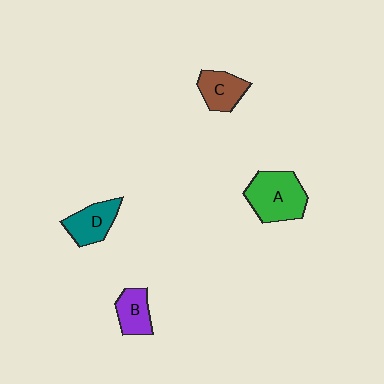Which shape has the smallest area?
Shape B (purple).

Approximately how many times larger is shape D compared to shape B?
Approximately 1.2 times.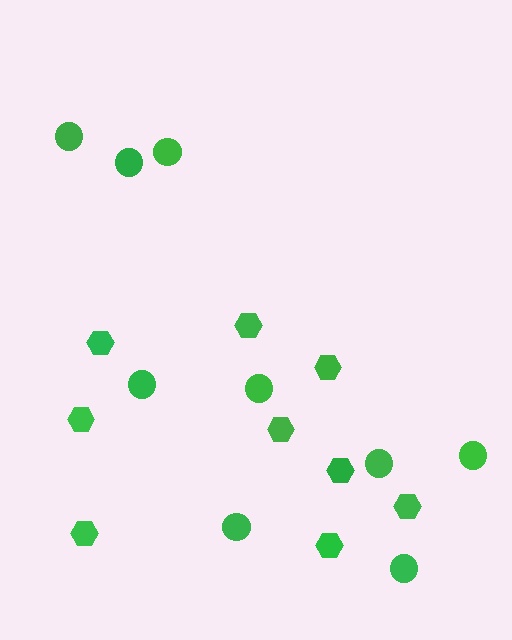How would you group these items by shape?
There are 2 groups: one group of hexagons (9) and one group of circles (9).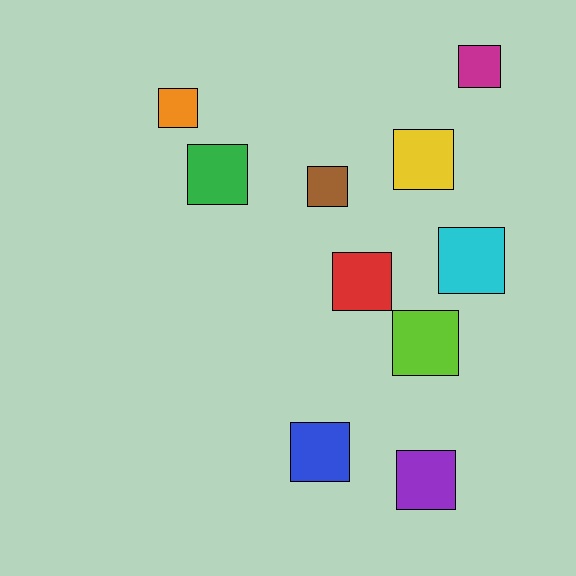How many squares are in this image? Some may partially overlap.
There are 10 squares.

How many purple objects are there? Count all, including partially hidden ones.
There is 1 purple object.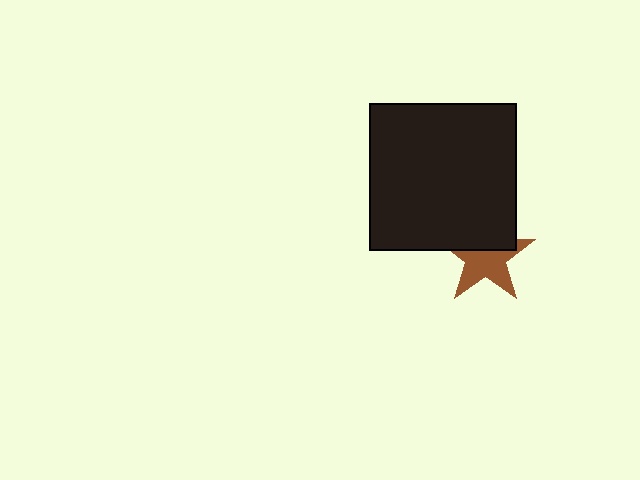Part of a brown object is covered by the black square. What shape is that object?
It is a star.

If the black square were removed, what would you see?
You would see the complete brown star.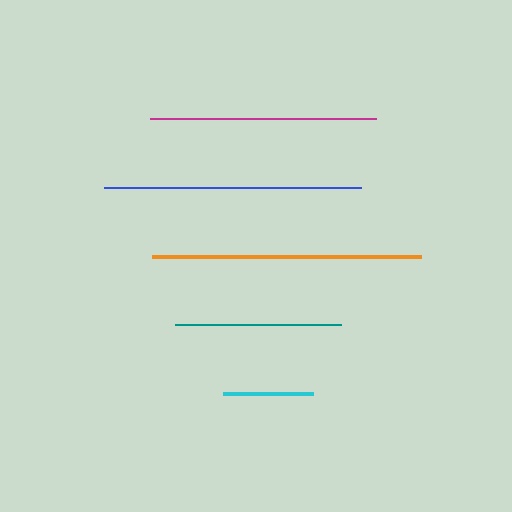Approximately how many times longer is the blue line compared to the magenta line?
The blue line is approximately 1.1 times the length of the magenta line.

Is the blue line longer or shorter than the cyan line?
The blue line is longer than the cyan line.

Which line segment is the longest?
The orange line is the longest at approximately 269 pixels.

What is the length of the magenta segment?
The magenta segment is approximately 226 pixels long.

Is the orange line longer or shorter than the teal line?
The orange line is longer than the teal line.